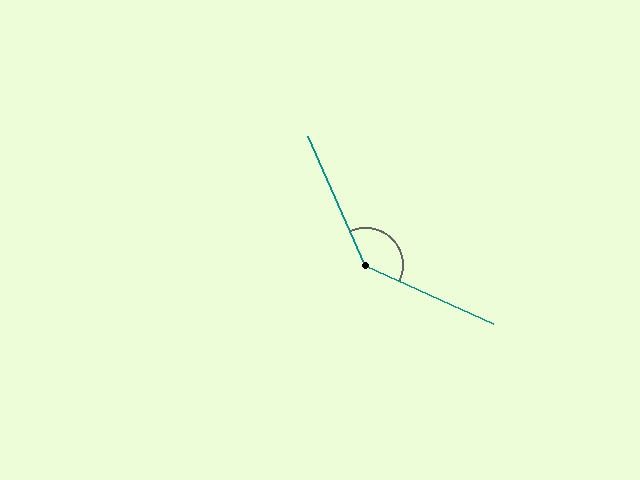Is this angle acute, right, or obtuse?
It is obtuse.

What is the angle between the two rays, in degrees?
Approximately 138 degrees.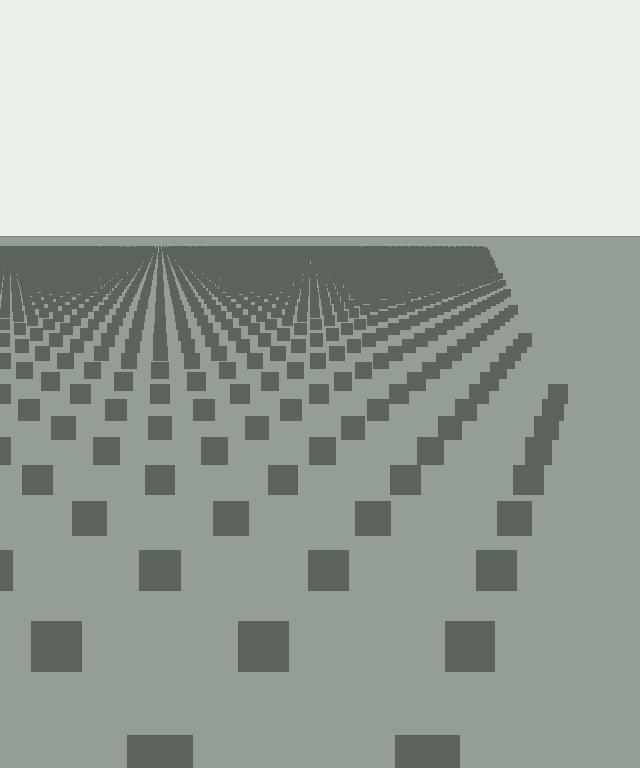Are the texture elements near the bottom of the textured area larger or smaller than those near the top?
Larger. Near the bottom, elements are closer to the viewer and appear at a bigger on-screen size.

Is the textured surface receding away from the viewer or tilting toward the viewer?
The surface is receding away from the viewer. Texture elements get smaller and denser toward the top.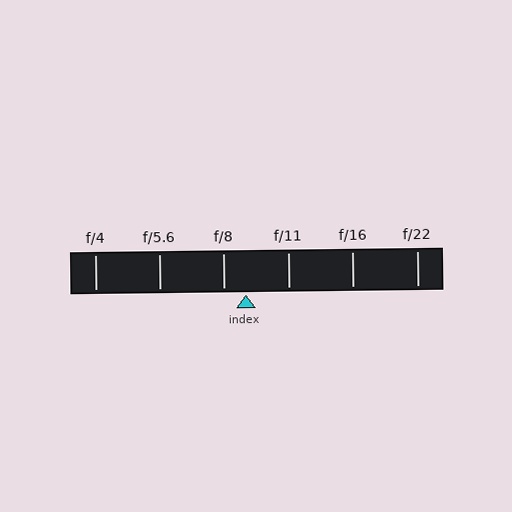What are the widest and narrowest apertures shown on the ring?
The widest aperture shown is f/4 and the narrowest is f/22.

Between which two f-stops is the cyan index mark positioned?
The index mark is between f/8 and f/11.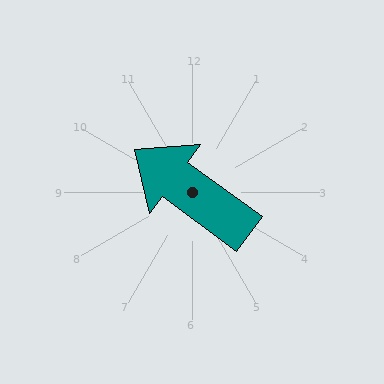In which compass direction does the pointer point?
Northwest.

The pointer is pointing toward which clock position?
Roughly 10 o'clock.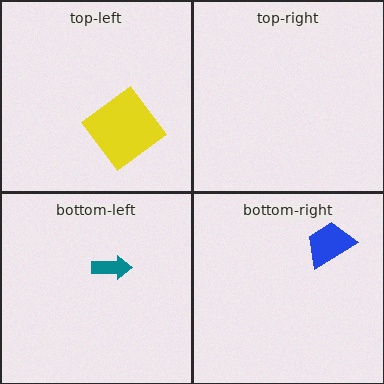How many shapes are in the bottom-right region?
1.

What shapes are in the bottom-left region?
The teal arrow.